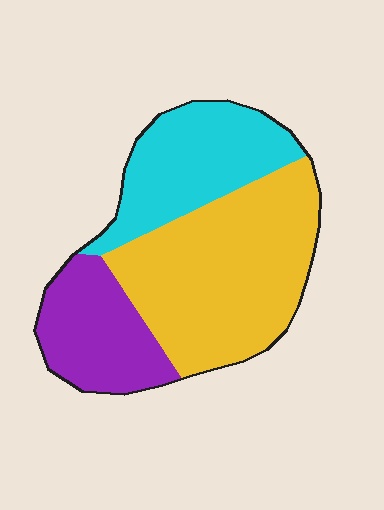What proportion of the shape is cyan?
Cyan covers around 30% of the shape.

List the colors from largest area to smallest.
From largest to smallest: yellow, cyan, purple.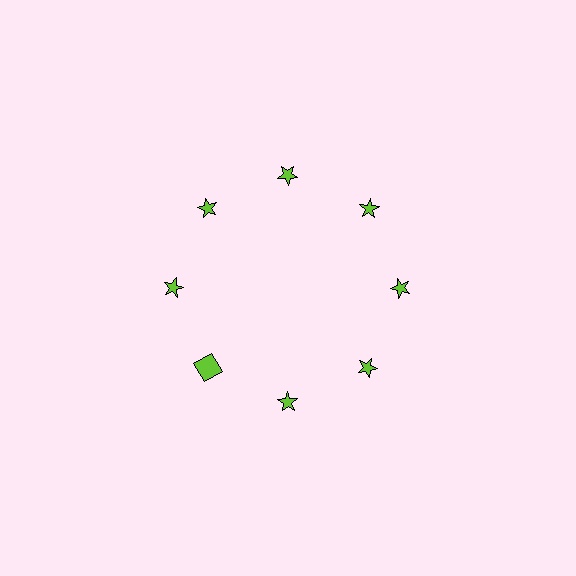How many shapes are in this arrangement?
There are 8 shapes arranged in a ring pattern.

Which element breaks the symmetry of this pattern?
The lime square at roughly the 8 o'clock position breaks the symmetry. All other shapes are lime stars.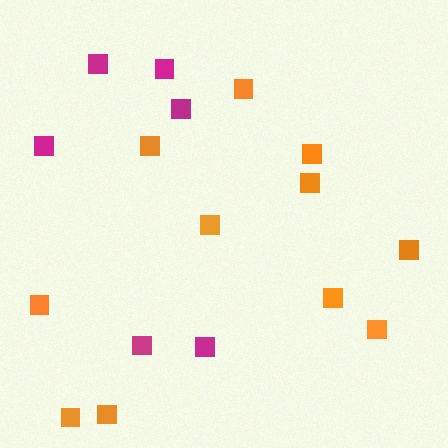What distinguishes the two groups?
There are 2 groups: one group of orange squares (11) and one group of magenta squares (6).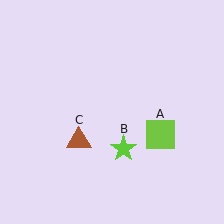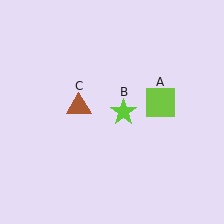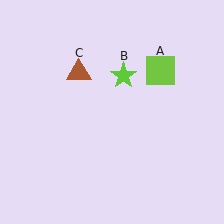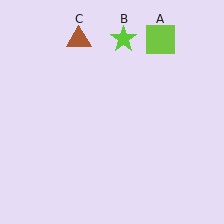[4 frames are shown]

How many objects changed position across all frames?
3 objects changed position: lime square (object A), lime star (object B), brown triangle (object C).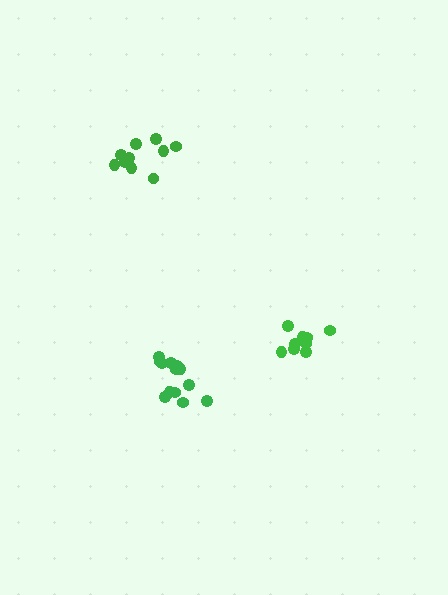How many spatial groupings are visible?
There are 3 spatial groupings.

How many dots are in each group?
Group 1: 10 dots, Group 2: 13 dots, Group 3: 9 dots (32 total).